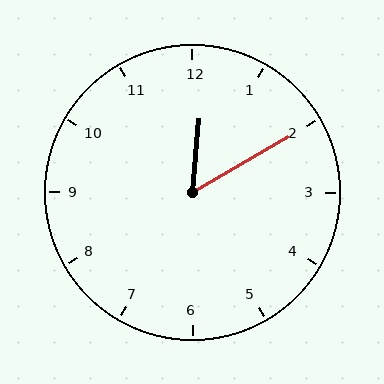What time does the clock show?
12:10.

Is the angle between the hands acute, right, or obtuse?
It is acute.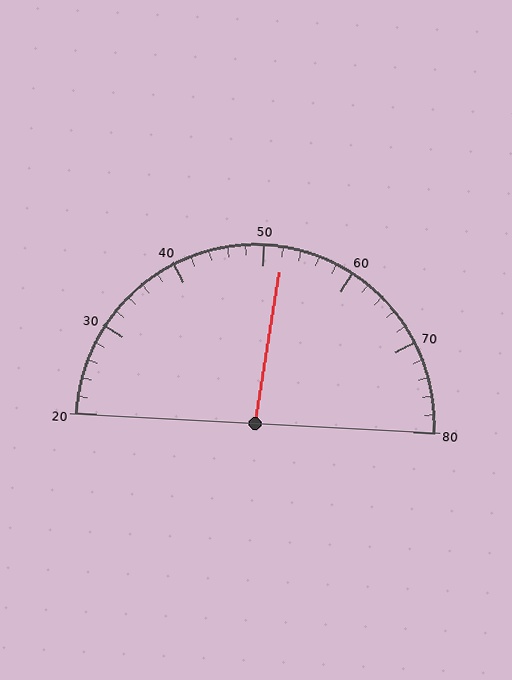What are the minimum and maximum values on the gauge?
The gauge ranges from 20 to 80.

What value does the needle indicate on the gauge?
The needle indicates approximately 52.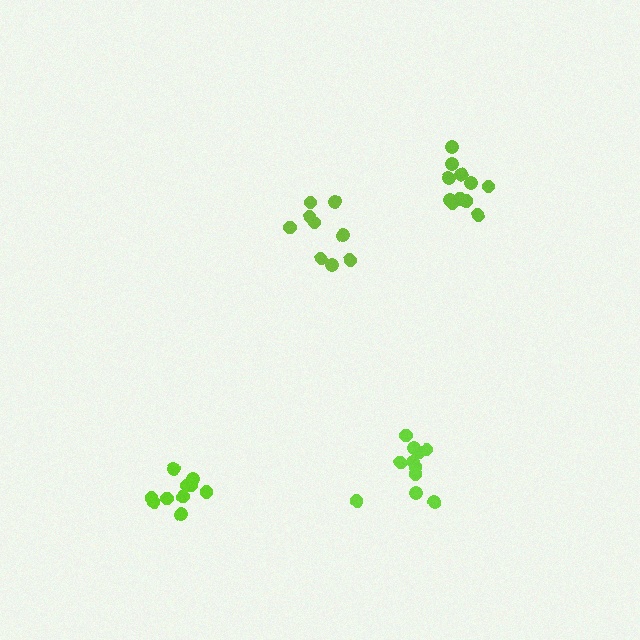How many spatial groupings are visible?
There are 4 spatial groupings.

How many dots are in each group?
Group 1: 11 dots, Group 2: 10 dots, Group 3: 9 dots, Group 4: 11 dots (41 total).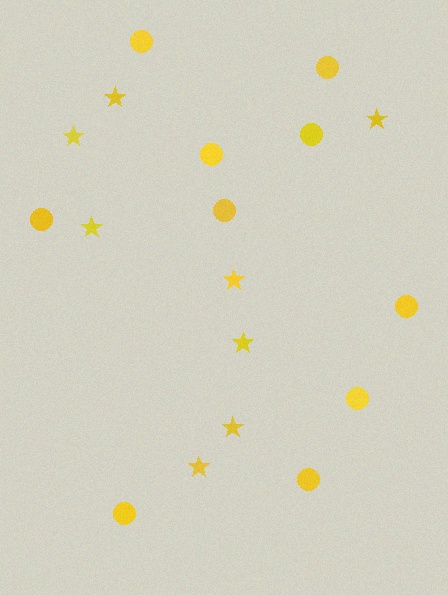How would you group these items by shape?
There are 2 groups: one group of circles (10) and one group of stars (8).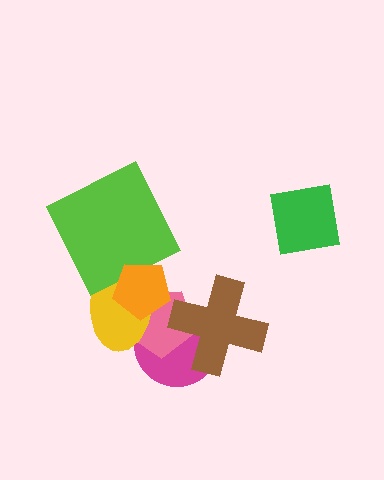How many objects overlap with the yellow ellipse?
4 objects overlap with the yellow ellipse.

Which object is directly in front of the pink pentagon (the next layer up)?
The yellow ellipse is directly in front of the pink pentagon.